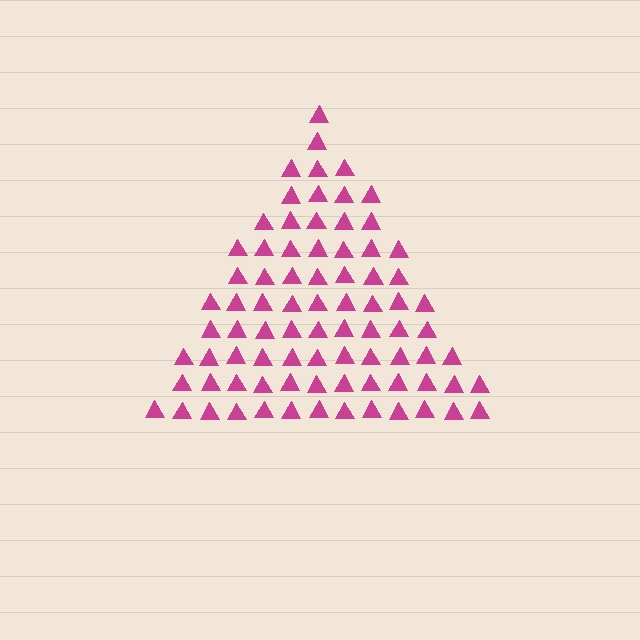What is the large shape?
The large shape is a triangle.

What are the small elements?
The small elements are triangles.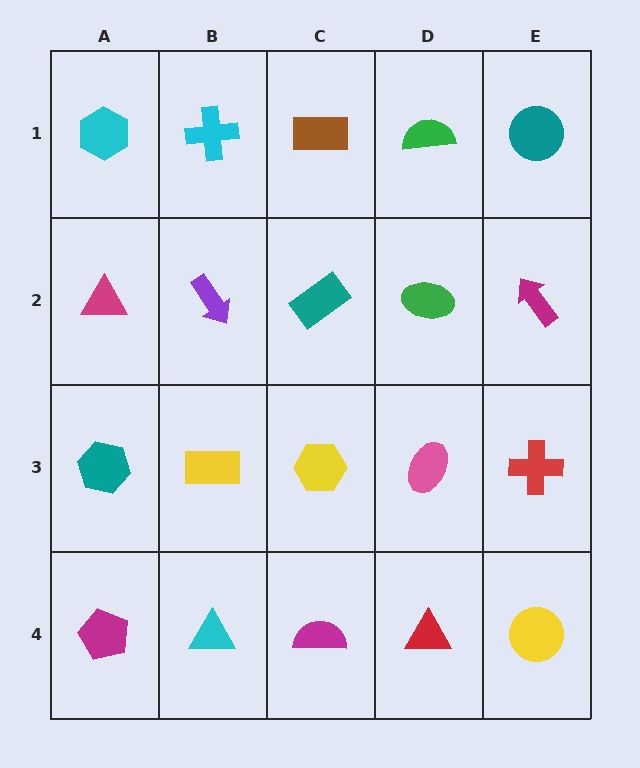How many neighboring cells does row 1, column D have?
3.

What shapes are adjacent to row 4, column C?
A yellow hexagon (row 3, column C), a cyan triangle (row 4, column B), a red triangle (row 4, column D).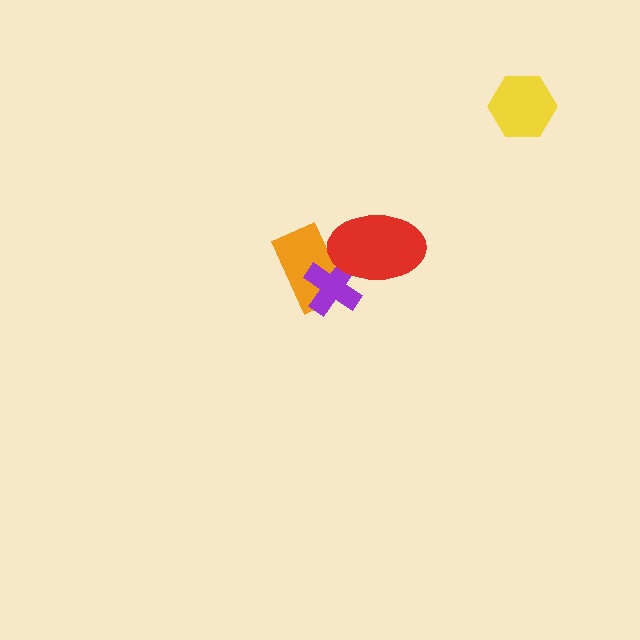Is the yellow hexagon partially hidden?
No, no other shape covers it.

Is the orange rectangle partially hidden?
Yes, it is partially covered by another shape.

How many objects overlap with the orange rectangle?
2 objects overlap with the orange rectangle.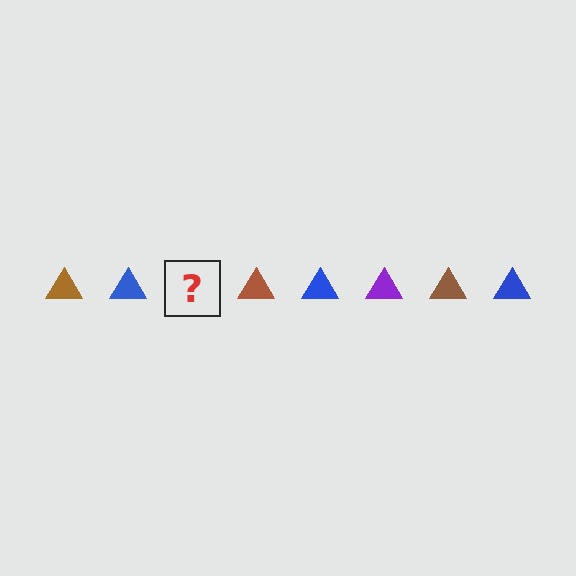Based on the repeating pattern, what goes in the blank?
The blank should be a purple triangle.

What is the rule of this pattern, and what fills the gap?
The rule is that the pattern cycles through brown, blue, purple triangles. The gap should be filled with a purple triangle.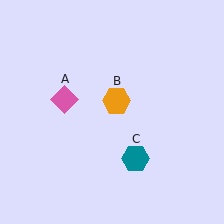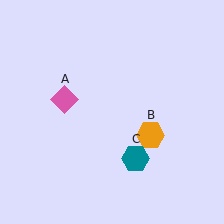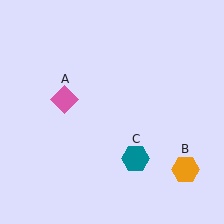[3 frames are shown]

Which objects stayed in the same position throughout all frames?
Pink diamond (object A) and teal hexagon (object C) remained stationary.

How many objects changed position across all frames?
1 object changed position: orange hexagon (object B).